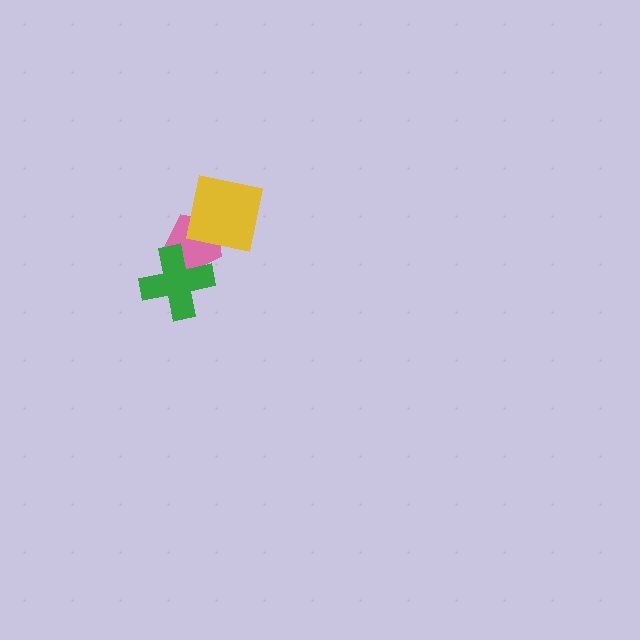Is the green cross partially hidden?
No, no other shape covers it.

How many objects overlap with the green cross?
1 object overlaps with the green cross.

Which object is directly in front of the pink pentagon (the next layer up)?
The green cross is directly in front of the pink pentagon.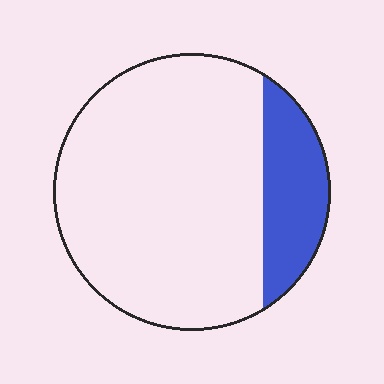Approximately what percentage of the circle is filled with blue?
Approximately 20%.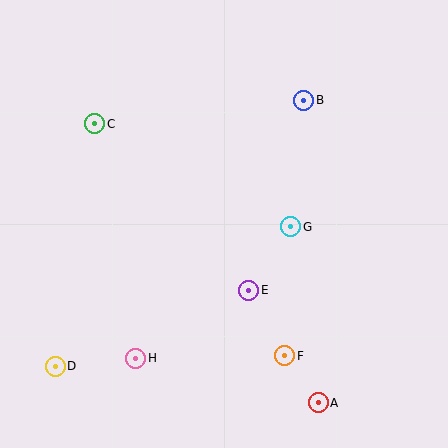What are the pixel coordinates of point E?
Point E is at (249, 290).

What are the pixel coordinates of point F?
Point F is at (285, 356).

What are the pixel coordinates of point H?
Point H is at (136, 358).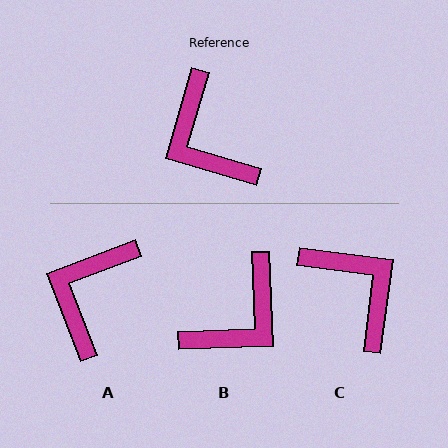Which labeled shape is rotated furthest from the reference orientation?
C, about 171 degrees away.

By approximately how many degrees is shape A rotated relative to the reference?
Approximately 53 degrees clockwise.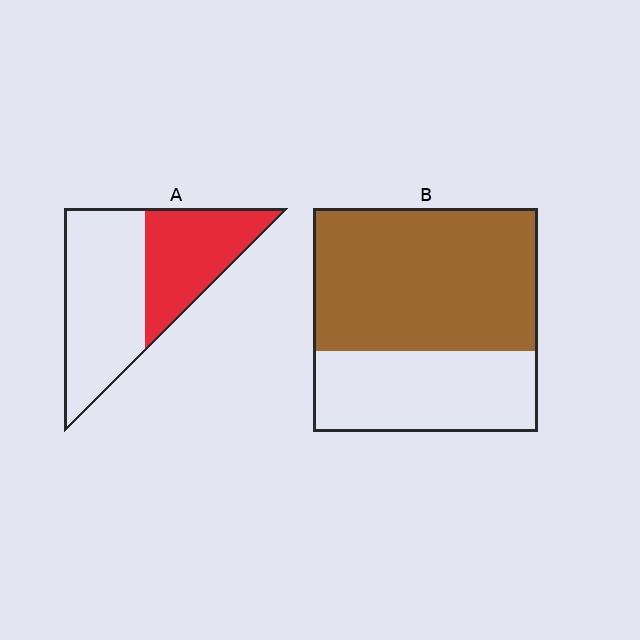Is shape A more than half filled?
No.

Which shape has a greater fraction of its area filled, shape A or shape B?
Shape B.